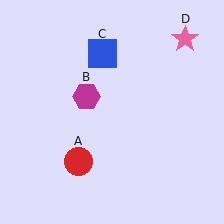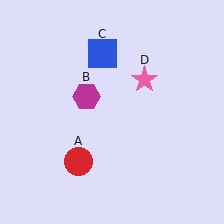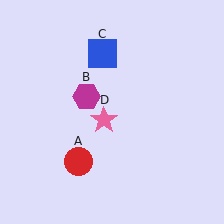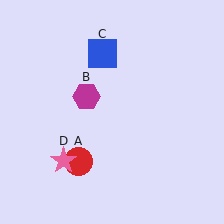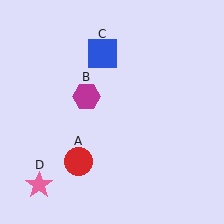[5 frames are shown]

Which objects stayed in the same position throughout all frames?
Red circle (object A) and magenta hexagon (object B) and blue square (object C) remained stationary.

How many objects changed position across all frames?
1 object changed position: pink star (object D).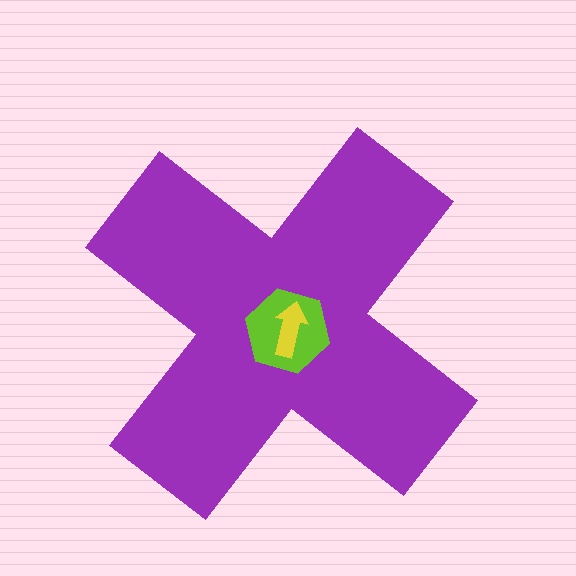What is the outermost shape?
The purple cross.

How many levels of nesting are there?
3.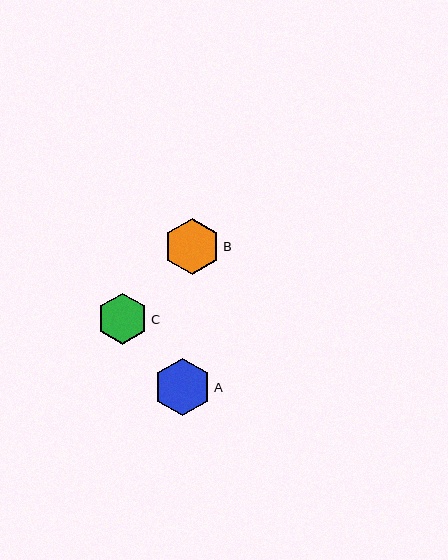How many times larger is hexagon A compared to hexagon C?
Hexagon A is approximately 1.1 times the size of hexagon C.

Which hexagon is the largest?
Hexagon A is the largest with a size of approximately 57 pixels.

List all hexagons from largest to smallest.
From largest to smallest: A, B, C.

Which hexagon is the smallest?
Hexagon C is the smallest with a size of approximately 52 pixels.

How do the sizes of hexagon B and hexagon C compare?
Hexagon B and hexagon C are approximately the same size.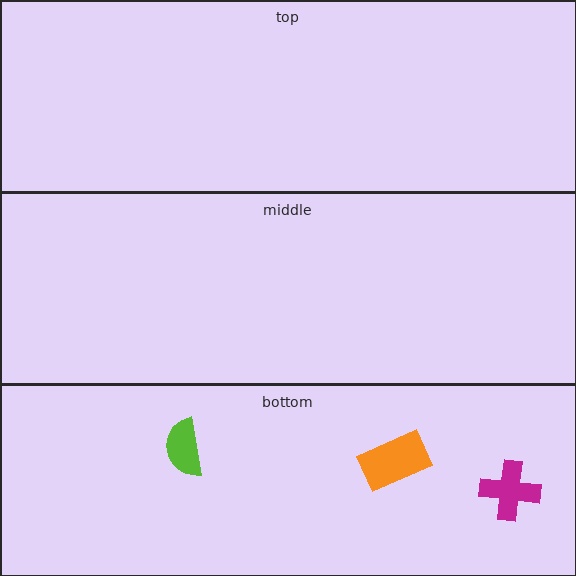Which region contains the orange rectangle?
The bottom region.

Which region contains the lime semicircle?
The bottom region.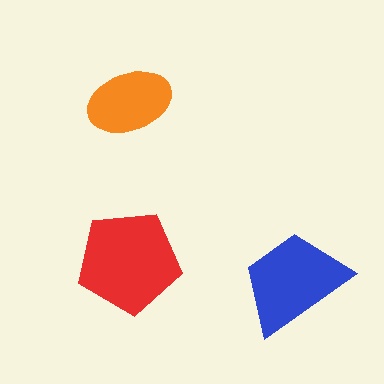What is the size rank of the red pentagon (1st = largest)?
1st.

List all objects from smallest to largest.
The orange ellipse, the blue trapezoid, the red pentagon.